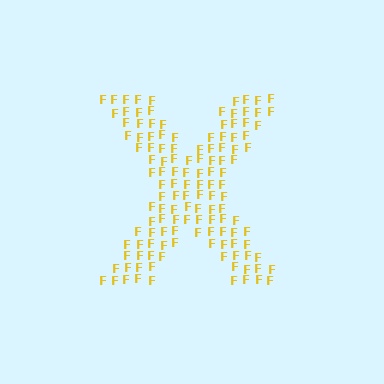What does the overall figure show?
The overall figure shows the letter X.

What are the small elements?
The small elements are letter F's.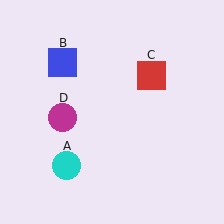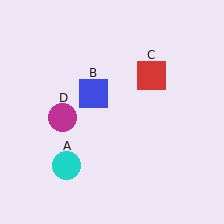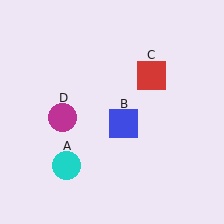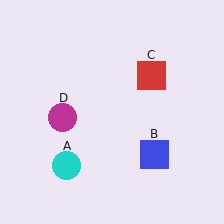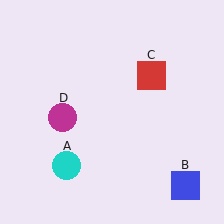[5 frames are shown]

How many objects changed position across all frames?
1 object changed position: blue square (object B).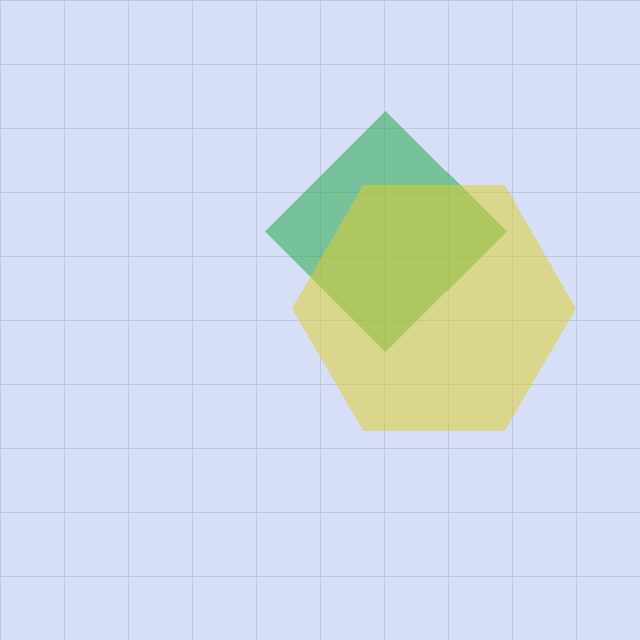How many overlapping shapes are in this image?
There are 2 overlapping shapes in the image.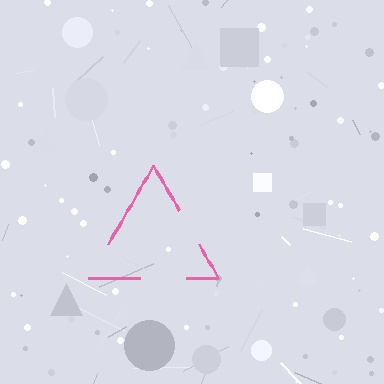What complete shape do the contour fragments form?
The contour fragments form a triangle.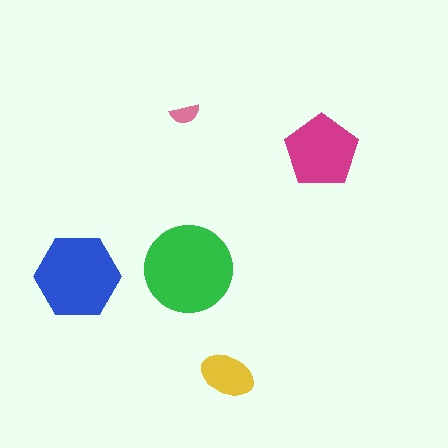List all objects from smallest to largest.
The pink semicircle, the yellow ellipse, the magenta pentagon, the blue hexagon, the green circle.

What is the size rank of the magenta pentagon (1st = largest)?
3rd.